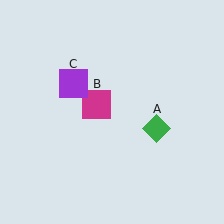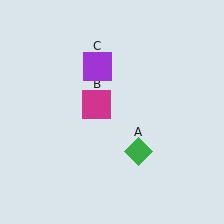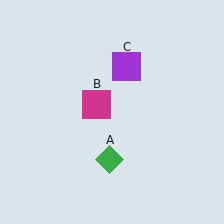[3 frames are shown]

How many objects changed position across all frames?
2 objects changed position: green diamond (object A), purple square (object C).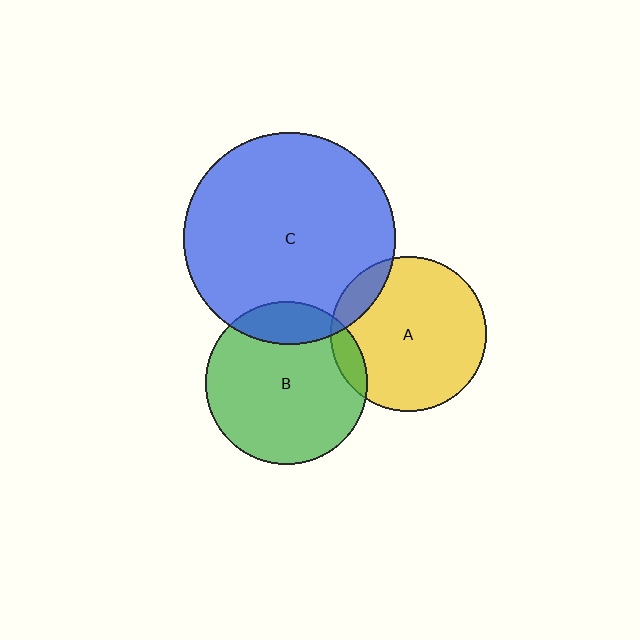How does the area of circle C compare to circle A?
Approximately 1.9 times.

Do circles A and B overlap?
Yes.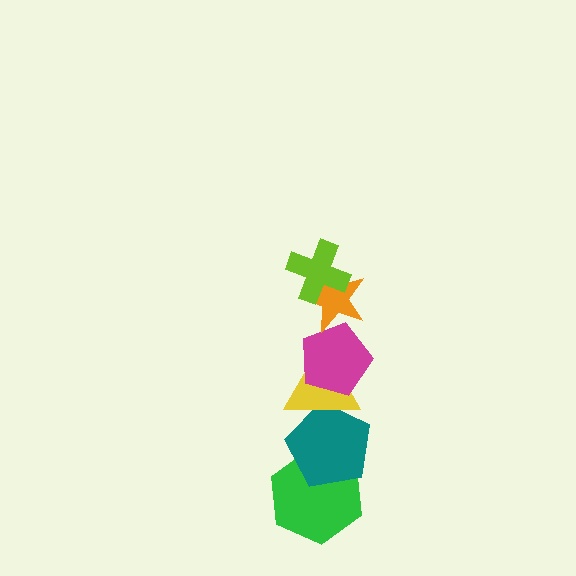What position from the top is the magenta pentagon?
The magenta pentagon is 3rd from the top.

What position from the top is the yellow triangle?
The yellow triangle is 4th from the top.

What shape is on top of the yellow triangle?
The magenta pentagon is on top of the yellow triangle.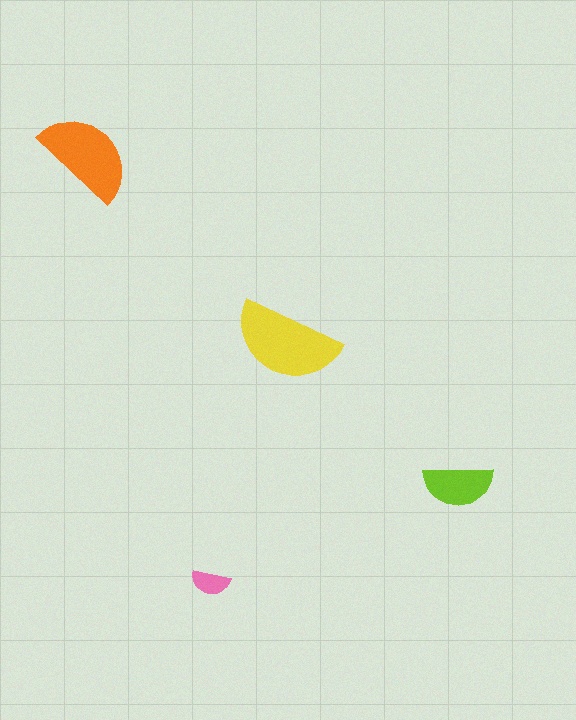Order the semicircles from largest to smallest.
the yellow one, the orange one, the lime one, the pink one.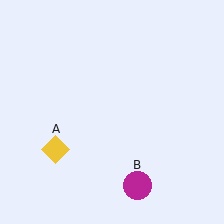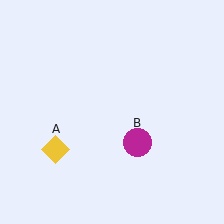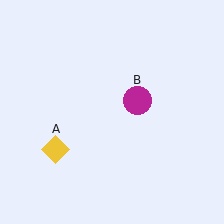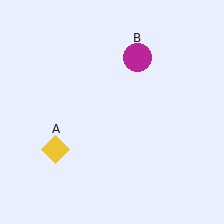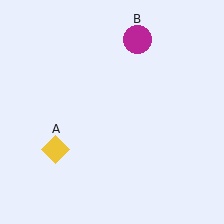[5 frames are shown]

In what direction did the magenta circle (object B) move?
The magenta circle (object B) moved up.